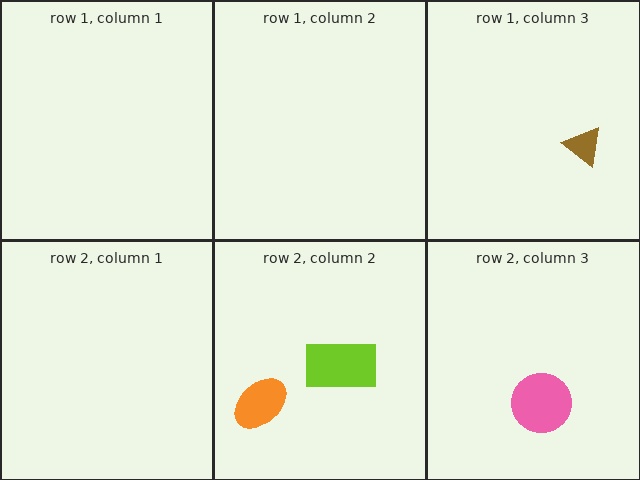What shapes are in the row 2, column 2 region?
The orange ellipse, the lime rectangle.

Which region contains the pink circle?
The row 2, column 3 region.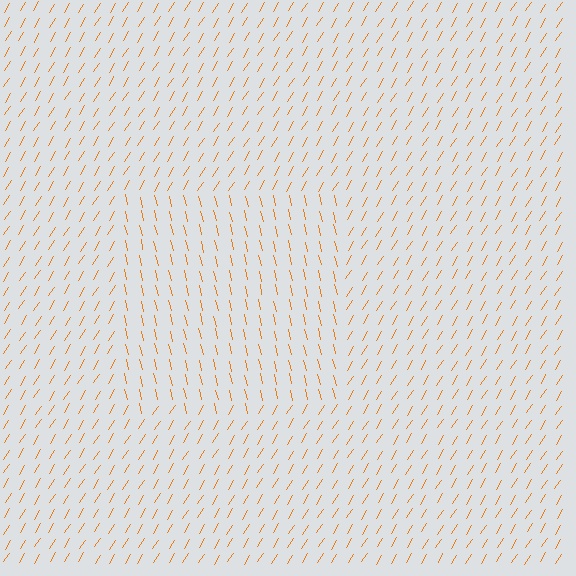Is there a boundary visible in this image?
Yes, there is a texture boundary formed by a change in line orientation.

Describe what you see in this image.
The image is filled with small orange line segments. A rectangle region in the image has lines oriented differently from the surrounding lines, creating a visible texture boundary.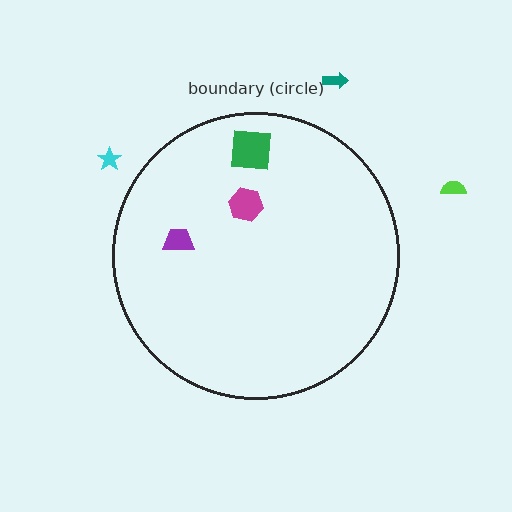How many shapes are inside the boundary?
3 inside, 3 outside.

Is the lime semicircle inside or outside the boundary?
Outside.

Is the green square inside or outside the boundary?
Inside.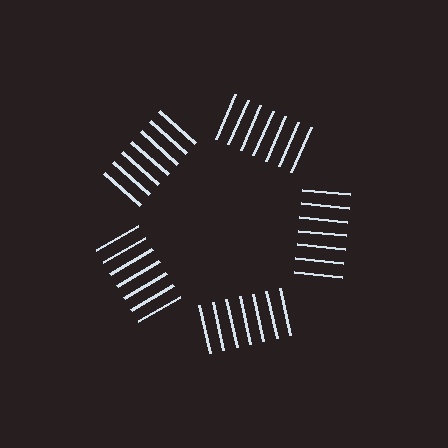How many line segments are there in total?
35 — 7 along each of the 5 edges.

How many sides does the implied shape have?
5 sides — the line-ends trace a pentagon.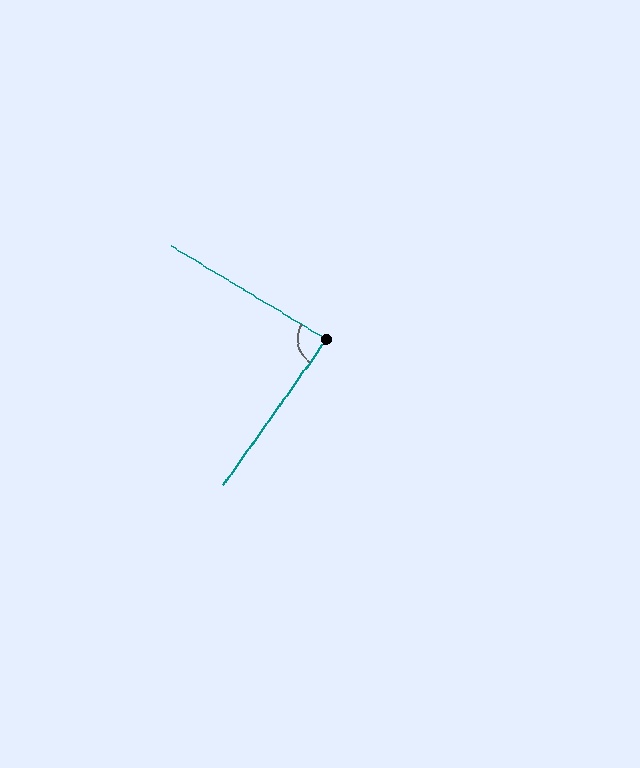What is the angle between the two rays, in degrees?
Approximately 86 degrees.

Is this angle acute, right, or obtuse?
It is approximately a right angle.